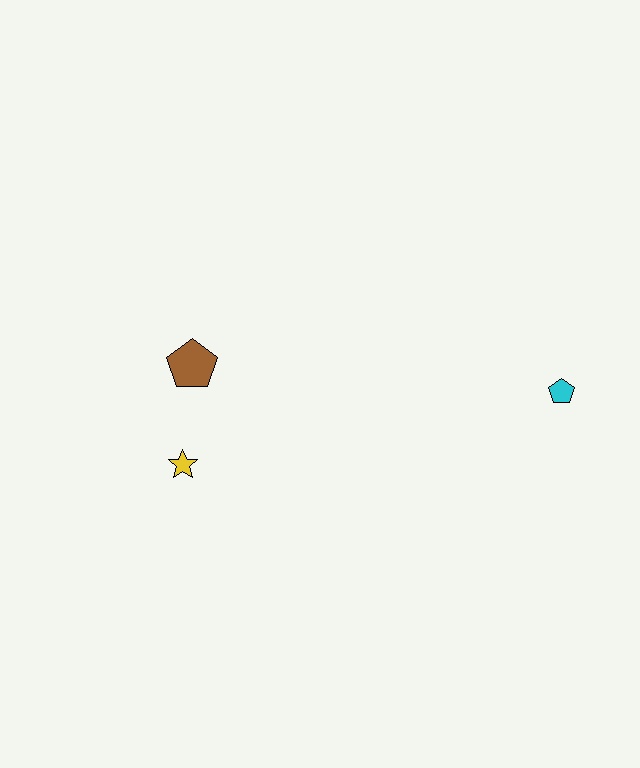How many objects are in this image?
There are 3 objects.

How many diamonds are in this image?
There are no diamonds.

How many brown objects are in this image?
There is 1 brown object.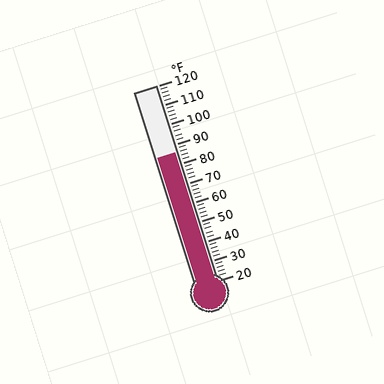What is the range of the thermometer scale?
The thermometer scale ranges from 20°F to 120°F.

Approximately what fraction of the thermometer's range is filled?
The thermometer is filled to approximately 65% of its range.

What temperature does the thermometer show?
The thermometer shows approximately 86°F.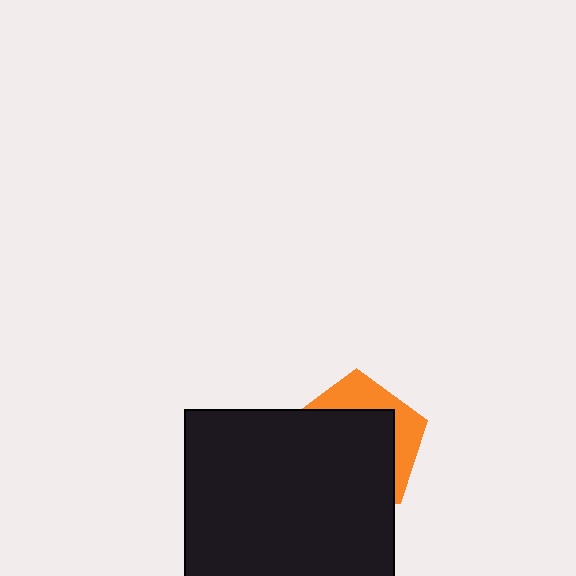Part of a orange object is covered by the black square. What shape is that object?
It is a pentagon.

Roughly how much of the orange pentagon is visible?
A small part of it is visible (roughly 31%).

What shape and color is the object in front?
The object in front is a black square.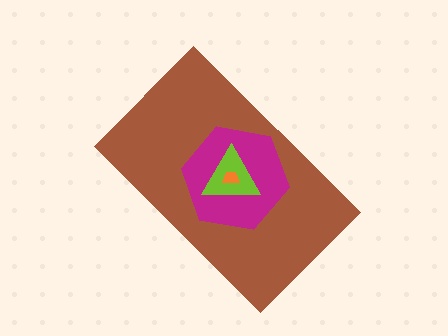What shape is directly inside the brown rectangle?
The magenta hexagon.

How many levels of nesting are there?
4.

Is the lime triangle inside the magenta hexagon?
Yes.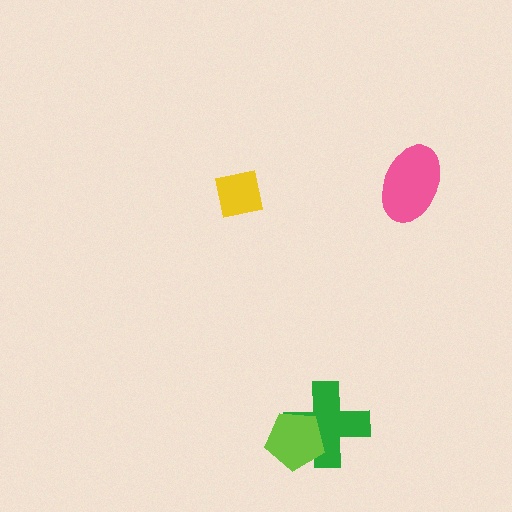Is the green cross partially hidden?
Yes, it is partially covered by another shape.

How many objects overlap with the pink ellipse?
0 objects overlap with the pink ellipse.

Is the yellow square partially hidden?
No, no other shape covers it.